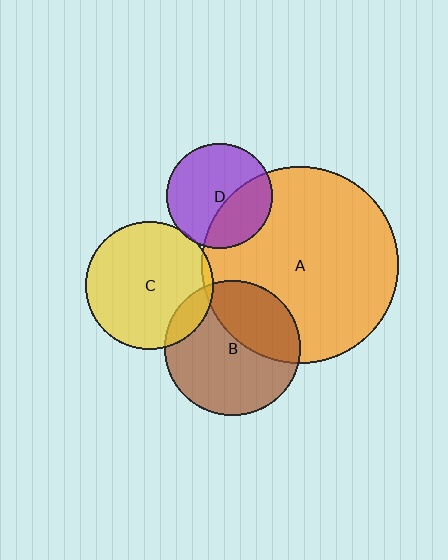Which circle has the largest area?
Circle A (orange).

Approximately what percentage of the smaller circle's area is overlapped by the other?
Approximately 5%.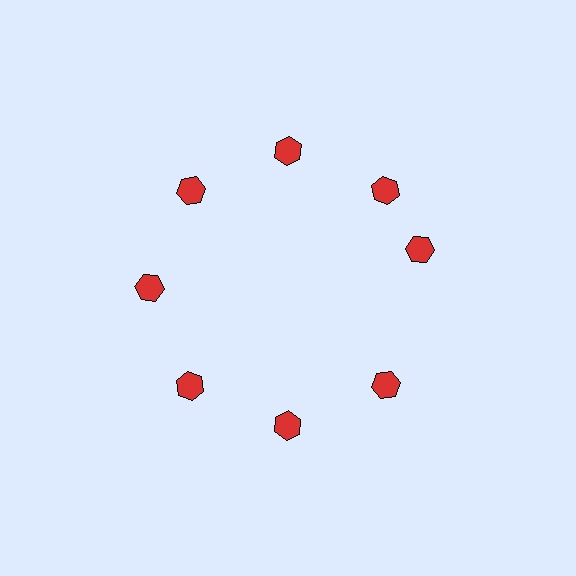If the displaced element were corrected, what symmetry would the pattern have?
It would have 8-fold rotational symmetry — the pattern would map onto itself every 45 degrees.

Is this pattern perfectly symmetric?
No. The 8 red hexagons are arranged in a ring, but one element near the 3 o'clock position is rotated out of alignment along the ring, breaking the 8-fold rotational symmetry.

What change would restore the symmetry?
The symmetry would be restored by rotating it back into even spacing with its neighbors so that all 8 hexagons sit at equal angles and equal distance from the center.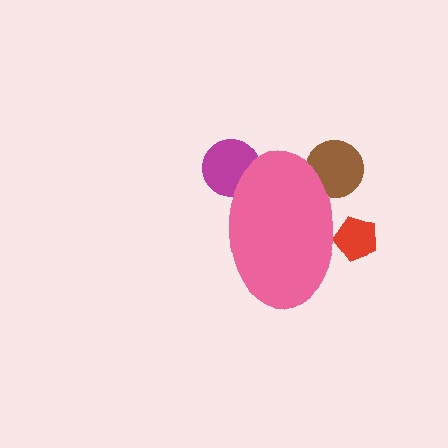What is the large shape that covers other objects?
A pink ellipse.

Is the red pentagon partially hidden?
Yes, the red pentagon is partially hidden behind the pink ellipse.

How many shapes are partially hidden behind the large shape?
3 shapes are partially hidden.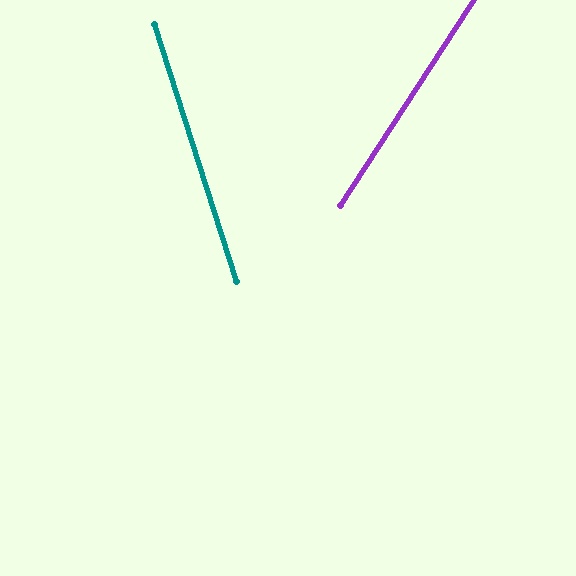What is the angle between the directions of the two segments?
Approximately 51 degrees.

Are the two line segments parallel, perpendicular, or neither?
Neither parallel nor perpendicular — they differ by about 51°.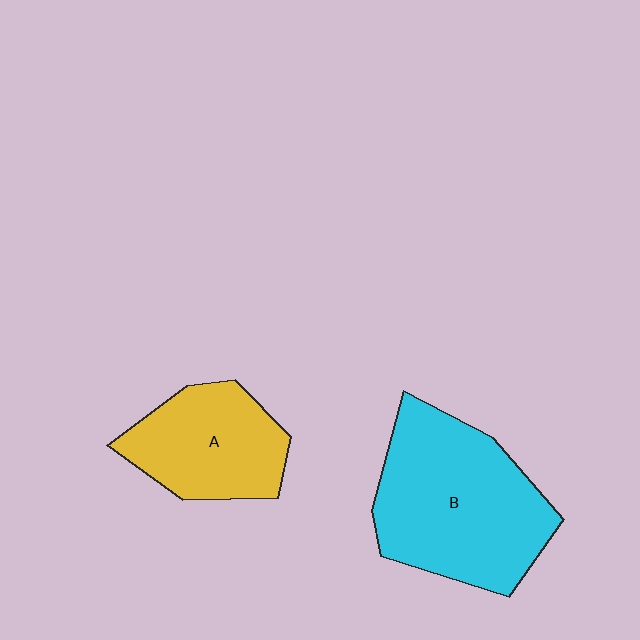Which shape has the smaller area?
Shape A (yellow).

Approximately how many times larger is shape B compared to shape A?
Approximately 1.6 times.